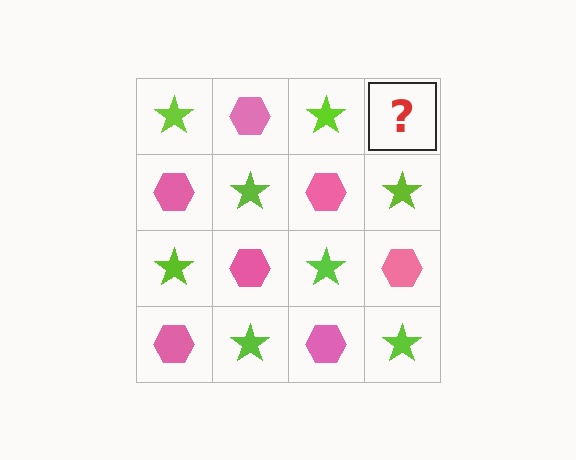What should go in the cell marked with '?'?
The missing cell should contain a pink hexagon.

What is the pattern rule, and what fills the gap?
The rule is that it alternates lime star and pink hexagon in a checkerboard pattern. The gap should be filled with a pink hexagon.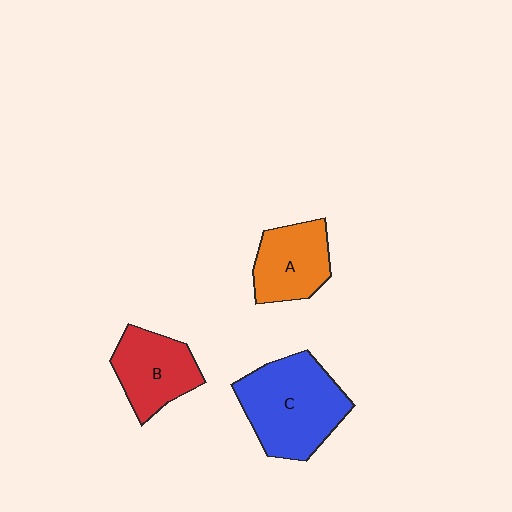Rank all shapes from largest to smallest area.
From largest to smallest: C (blue), B (red), A (orange).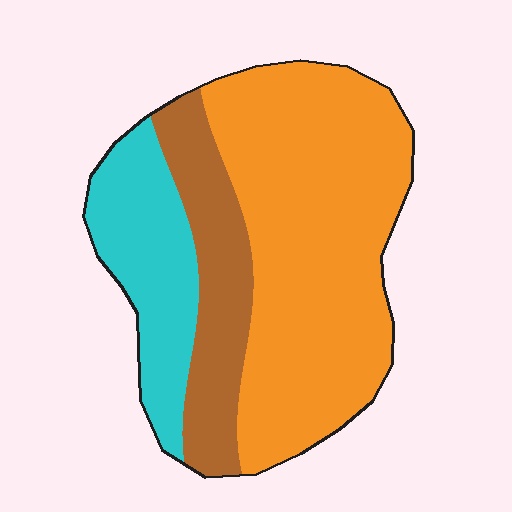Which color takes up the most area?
Orange, at roughly 60%.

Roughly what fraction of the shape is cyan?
Cyan takes up less than a quarter of the shape.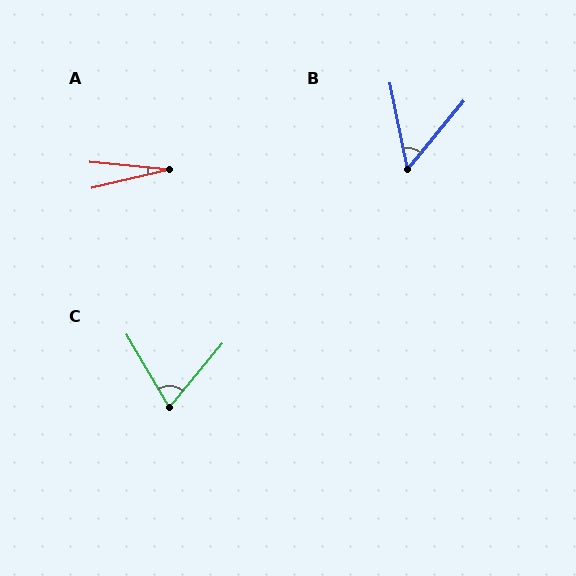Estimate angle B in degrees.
Approximately 51 degrees.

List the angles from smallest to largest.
A (19°), B (51°), C (70°).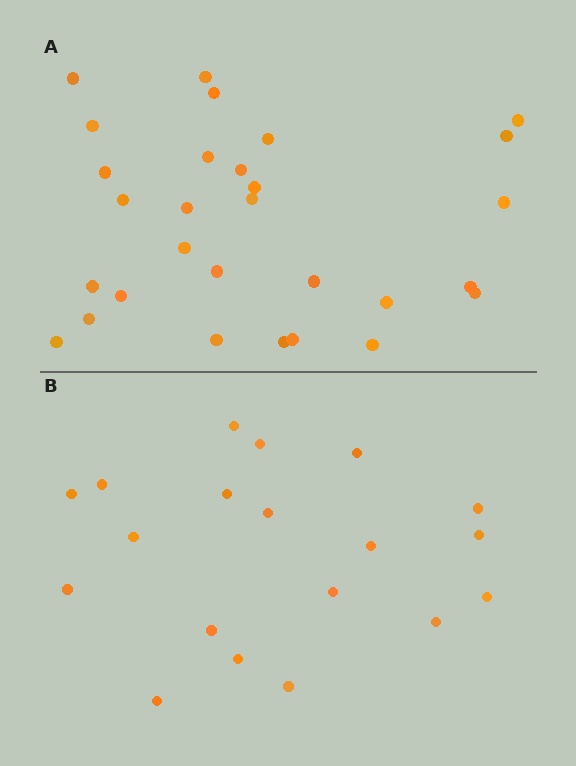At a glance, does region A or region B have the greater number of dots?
Region A (the top region) has more dots.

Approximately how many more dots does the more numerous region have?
Region A has roughly 10 or so more dots than region B.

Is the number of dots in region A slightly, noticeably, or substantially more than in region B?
Region A has substantially more. The ratio is roughly 1.5 to 1.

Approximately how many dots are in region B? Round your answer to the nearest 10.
About 20 dots. (The exact count is 19, which rounds to 20.)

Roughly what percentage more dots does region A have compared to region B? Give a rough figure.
About 55% more.